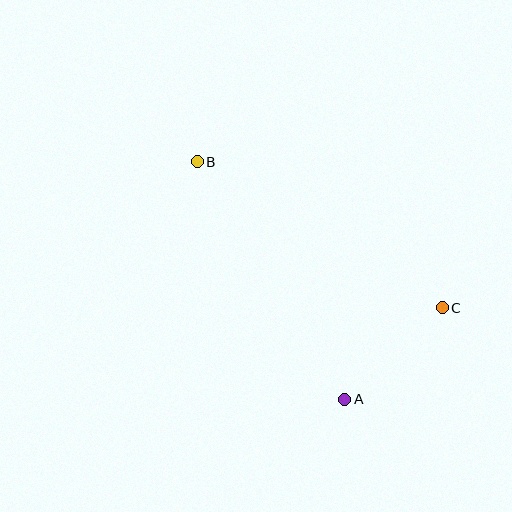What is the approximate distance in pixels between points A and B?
The distance between A and B is approximately 280 pixels.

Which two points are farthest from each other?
Points B and C are farthest from each other.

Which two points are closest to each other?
Points A and C are closest to each other.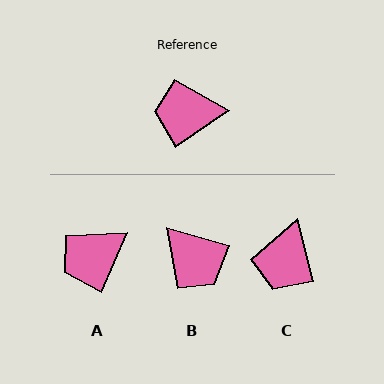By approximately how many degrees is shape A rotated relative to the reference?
Approximately 32 degrees counter-clockwise.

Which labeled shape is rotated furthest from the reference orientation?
B, about 130 degrees away.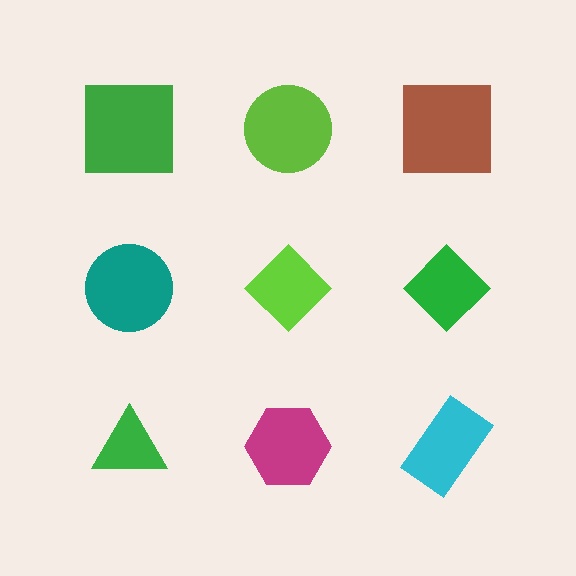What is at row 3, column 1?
A green triangle.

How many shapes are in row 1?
3 shapes.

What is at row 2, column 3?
A green diamond.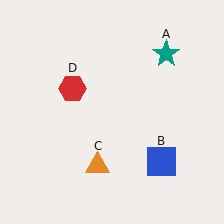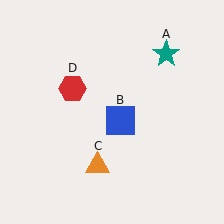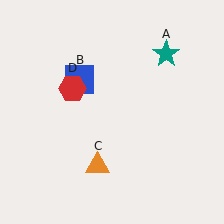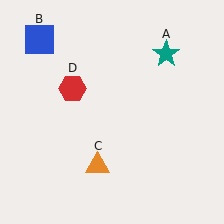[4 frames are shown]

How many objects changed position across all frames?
1 object changed position: blue square (object B).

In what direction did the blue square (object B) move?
The blue square (object B) moved up and to the left.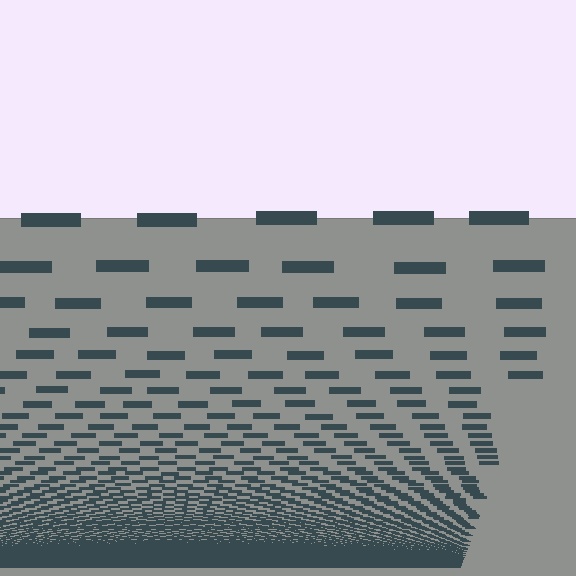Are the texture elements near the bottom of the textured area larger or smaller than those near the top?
Smaller. The gradient is inverted — elements near the bottom are smaller and denser.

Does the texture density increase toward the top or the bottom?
Density increases toward the bottom.